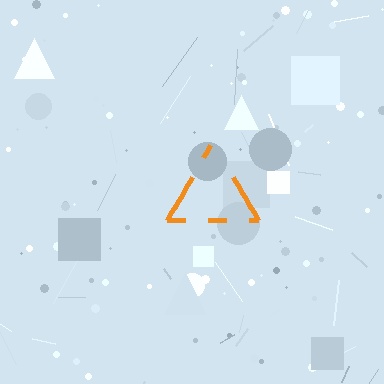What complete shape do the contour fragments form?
The contour fragments form a triangle.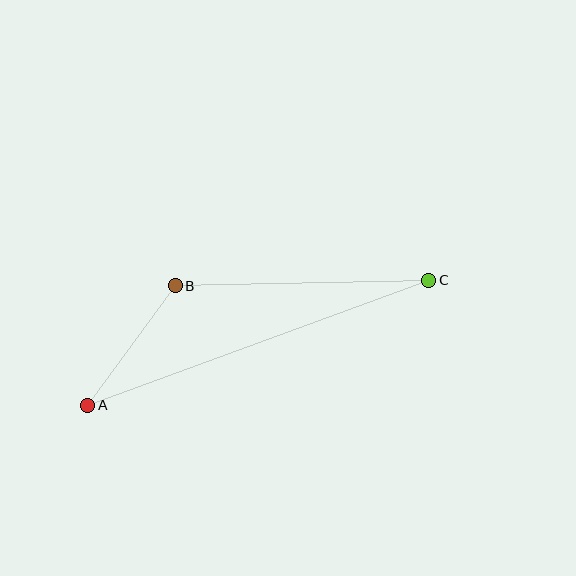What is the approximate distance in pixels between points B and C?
The distance between B and C is approximately 253 pixels.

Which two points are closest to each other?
Points A and B are closest to each other.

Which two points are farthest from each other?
Points A and C are farthest from each other.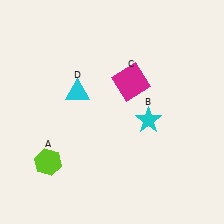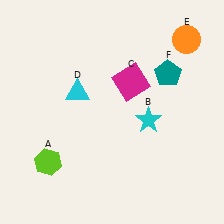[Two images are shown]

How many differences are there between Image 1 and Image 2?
There are 2 differences between the two images.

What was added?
An orange circle (E), a teal pentagon (F) were added in Image 2.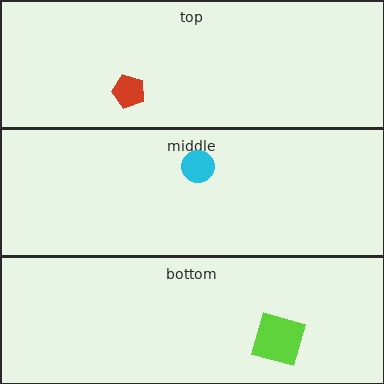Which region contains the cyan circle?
The middle region.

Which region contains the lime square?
The bottom region.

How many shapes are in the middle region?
1.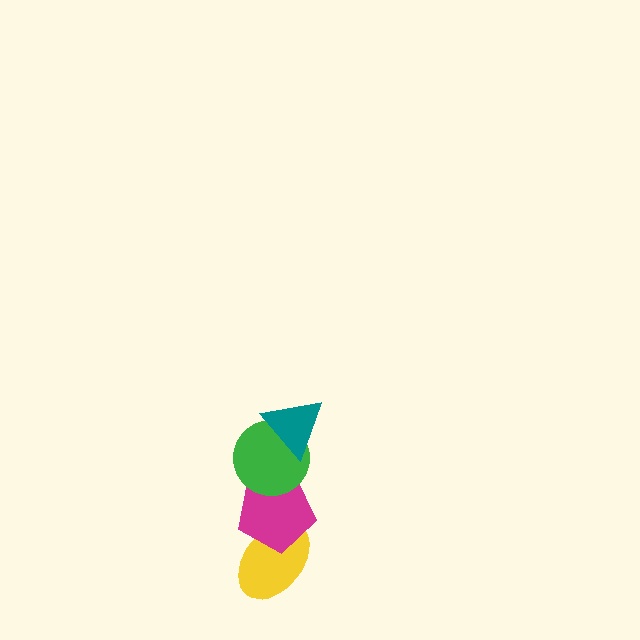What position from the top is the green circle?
The green circle is 2nd from the top.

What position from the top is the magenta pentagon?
The magenta pentagon is 3rd from the top.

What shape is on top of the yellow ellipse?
The magenta pentagon is on top of the yellow ellipse.